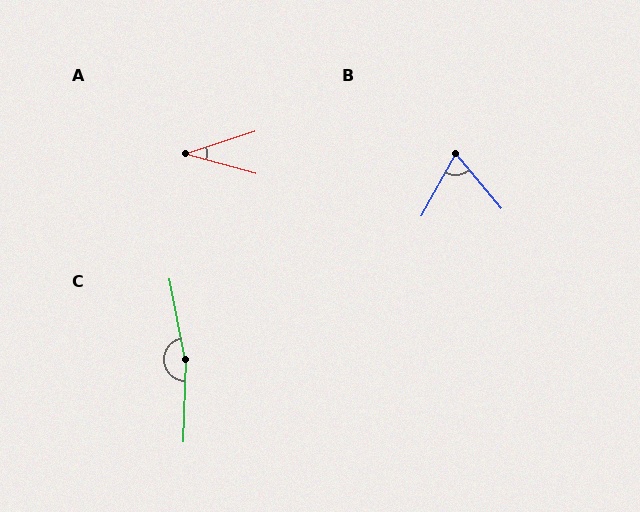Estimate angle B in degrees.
Approximately 69 degrees.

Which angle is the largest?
C, at approximately 167 degrees.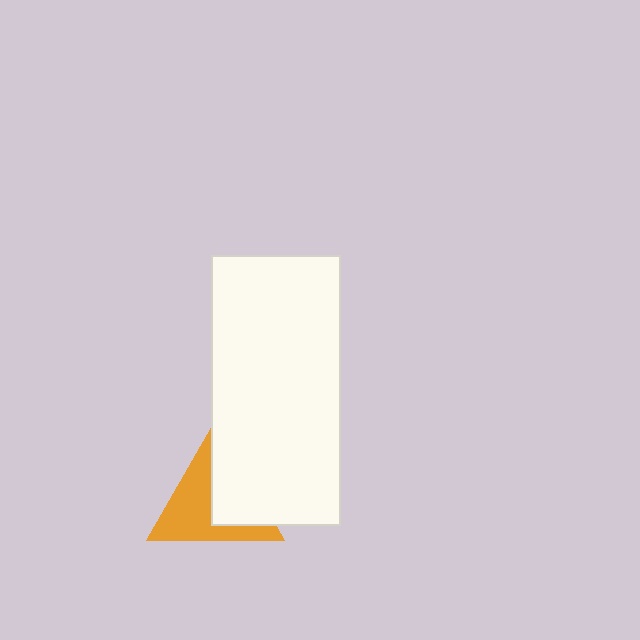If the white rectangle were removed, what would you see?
You would see the complete orange triangle.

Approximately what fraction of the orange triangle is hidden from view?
Roughly 43% of the orange triangle is hidden behind the white rectangle.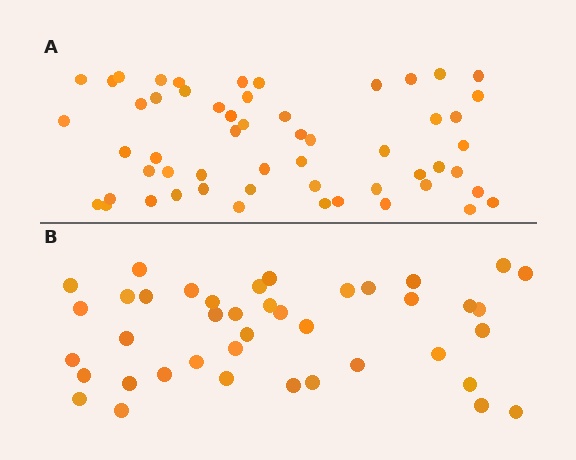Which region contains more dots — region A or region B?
Region A (the top region) has more dots.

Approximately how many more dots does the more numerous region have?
Region A has approximately 15 more dots than region B.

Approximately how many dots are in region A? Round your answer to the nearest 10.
About 60 dots. (The exact count is 55, which rounds to 60.)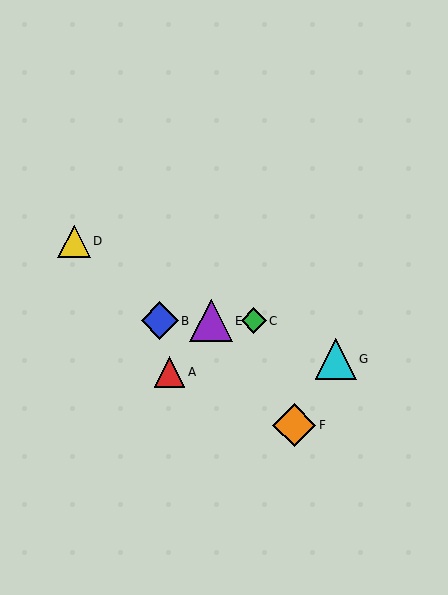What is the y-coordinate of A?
Object A is at y≈372.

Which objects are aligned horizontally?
Objects B, C, E are aligned horizontally.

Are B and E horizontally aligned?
Yes, both are at y≈321.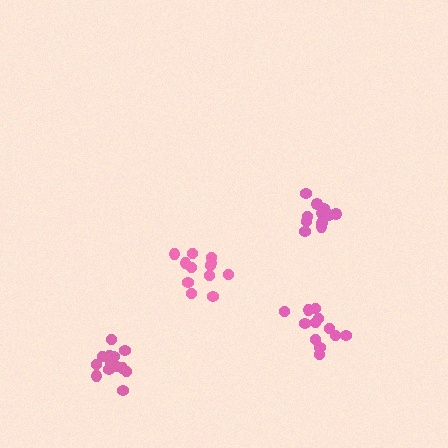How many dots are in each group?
Group 1: 11 dots, Group 2: 13 dots, Group 3: 12 dots, Group 4: 12 dots (48 total).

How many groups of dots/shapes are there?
There are 4 groups.